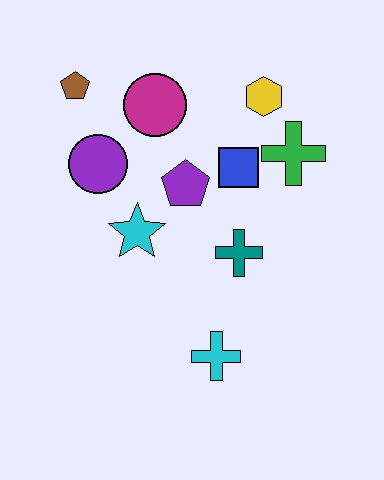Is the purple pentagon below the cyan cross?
No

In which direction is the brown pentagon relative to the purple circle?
The brown pentagon is above the purple circle.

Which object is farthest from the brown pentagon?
The cyan cross is farthest from the brown pentagon.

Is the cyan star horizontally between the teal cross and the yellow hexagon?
No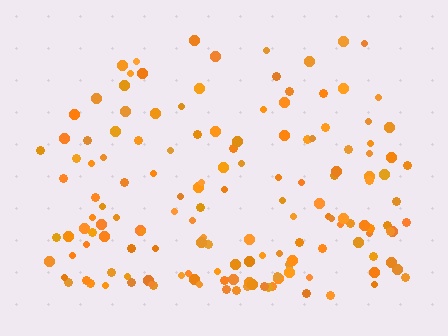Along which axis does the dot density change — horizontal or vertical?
Vertical.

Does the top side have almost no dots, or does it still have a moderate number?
Still a moderate number, just noticeably fewer than the bottom.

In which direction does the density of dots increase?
From top to bottom, with the bottom side densest.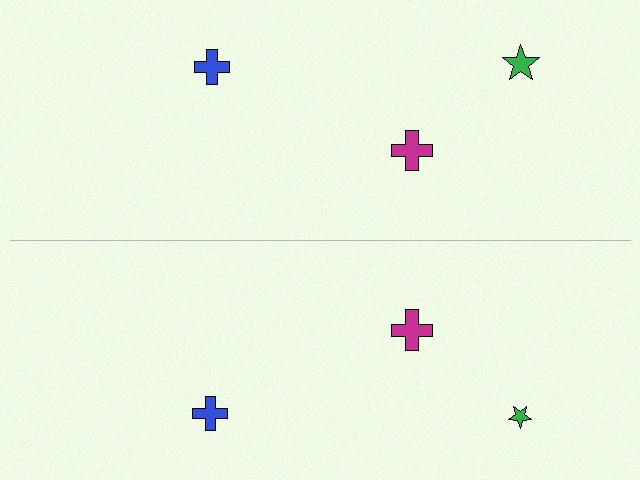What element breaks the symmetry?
The green star on the bottom side has a different size than its mirror counterpart.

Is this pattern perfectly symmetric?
No, the pattern is not perfectly symmetric. The green star on the bottom side has a different size than its mirror counterpart.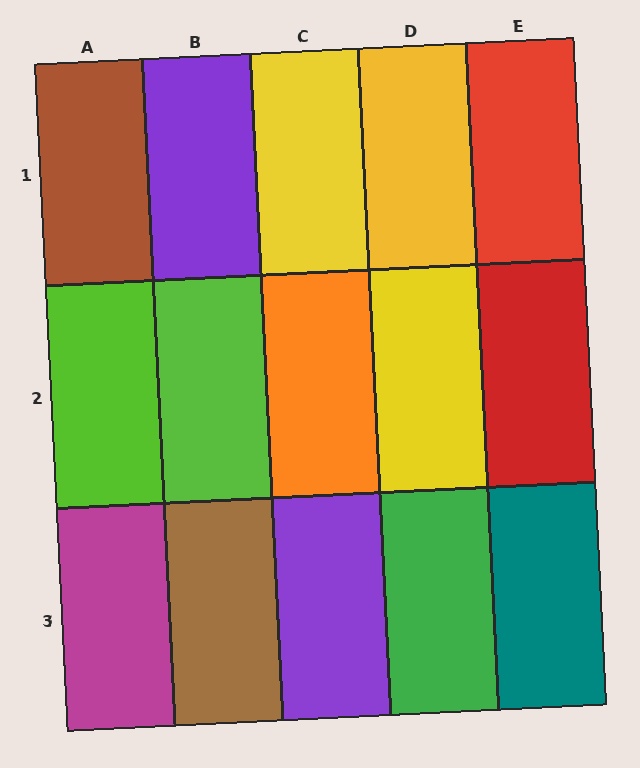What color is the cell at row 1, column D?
Yellow.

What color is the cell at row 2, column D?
Yellow.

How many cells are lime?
2 cells are lime.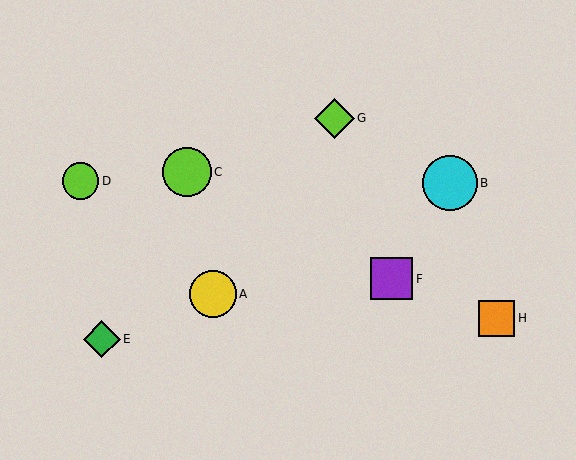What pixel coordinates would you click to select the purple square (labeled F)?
Click at (392, 279) to select the purple square F.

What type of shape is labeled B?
Shape B is a cyan circle.